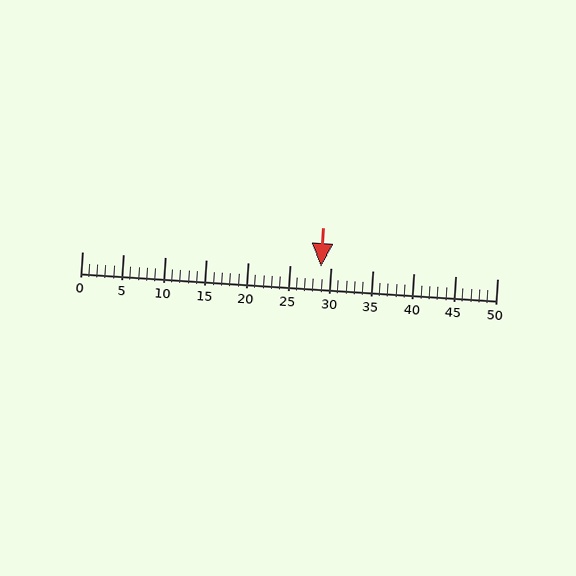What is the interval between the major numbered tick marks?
The major tick marks are spaced 5 units apart.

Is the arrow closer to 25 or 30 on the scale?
The arrow is closer to 30.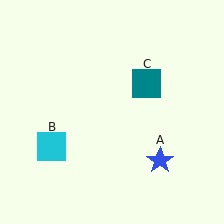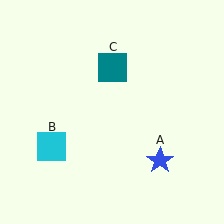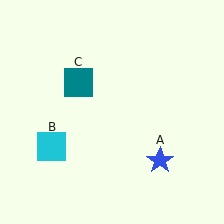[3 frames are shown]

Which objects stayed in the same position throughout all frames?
Blue star (object A) and cyan square (object B) remained stationary.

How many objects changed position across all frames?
1 object changed position: teal square (object C).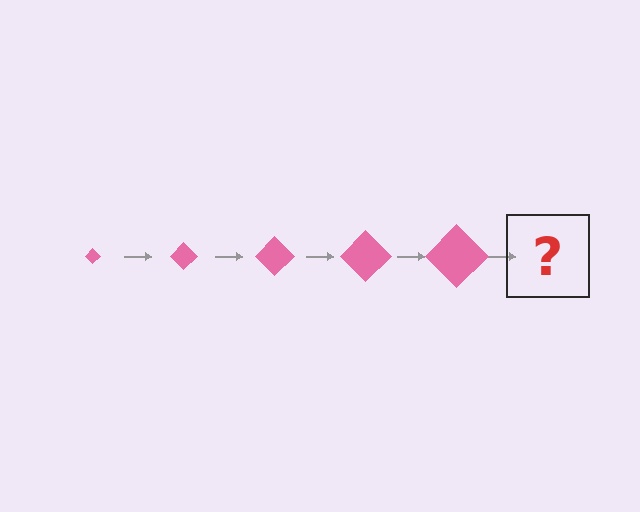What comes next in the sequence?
The next element should be a pink diamond, larger than the previous one.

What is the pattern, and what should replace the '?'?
The pattern is that the diamond gets progressively larger each step. The '?' should be a pink diamond, larger than the previous one.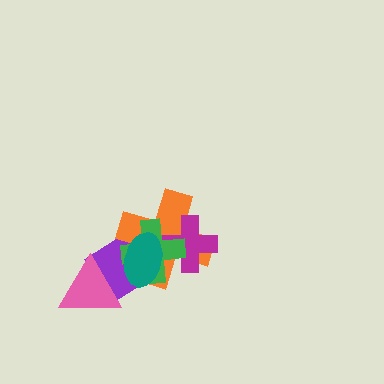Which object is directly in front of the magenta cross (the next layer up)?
The green cross is directly in front of the magenta cross.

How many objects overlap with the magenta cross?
3 objects overlap with the magenta cross.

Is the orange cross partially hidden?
Yes, it is partially covered by another shape.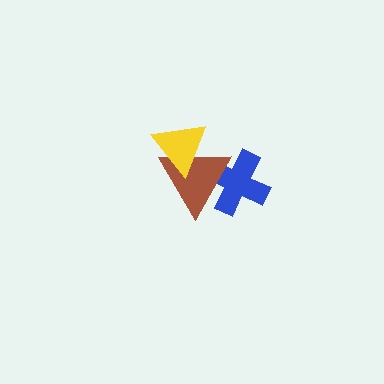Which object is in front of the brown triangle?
The yellow triangle is in front of the brown triangle.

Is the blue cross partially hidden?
Yes, it is partially covered by another shape.